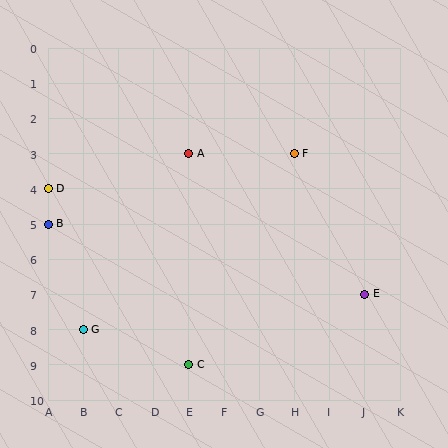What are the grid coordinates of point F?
Point F is at grid coordinates (H, 3).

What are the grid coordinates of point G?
Point G is at grid coordinates (B, 8).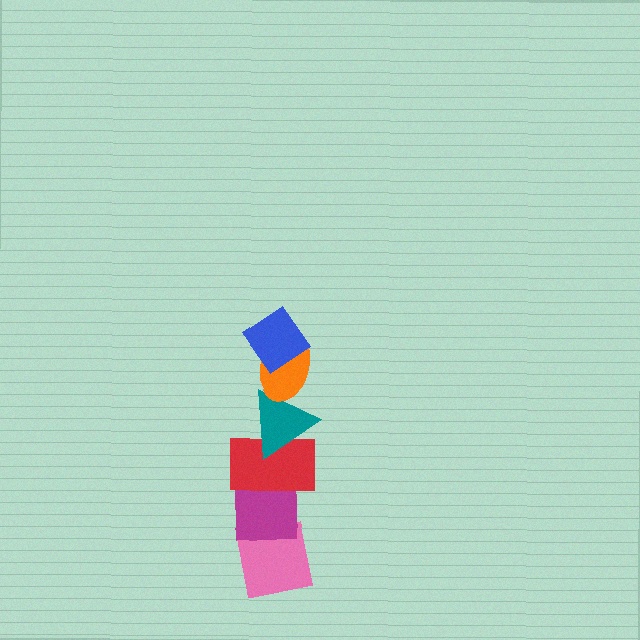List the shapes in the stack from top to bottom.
From top to bottom: the blue diamond, the orange ellipse, the teal triangle, the red rectangle, the magenta square, the pink square.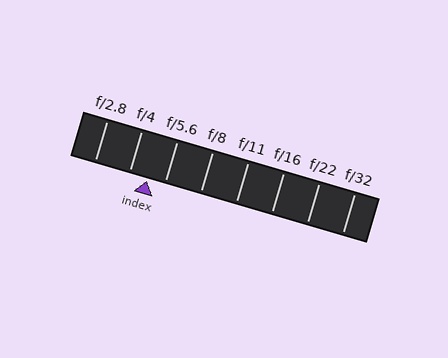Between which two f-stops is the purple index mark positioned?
The index mark is between f/4 and f/5.6.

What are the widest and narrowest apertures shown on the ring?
The widest aperture shown is f/2.8 and the narrowest is f/32.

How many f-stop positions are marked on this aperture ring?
There are 8 f-stop positions marked.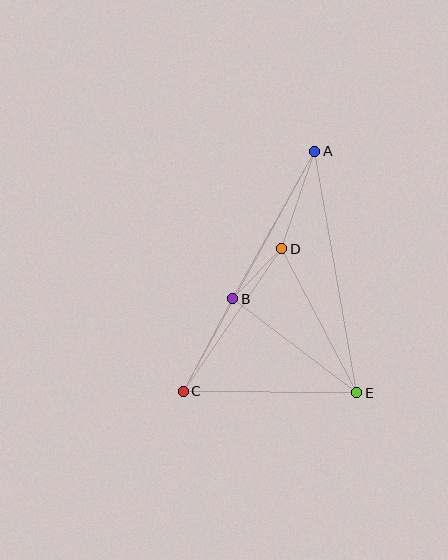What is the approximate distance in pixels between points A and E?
The distance between A and E is approximately 245 pixels.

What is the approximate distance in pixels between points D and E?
The distance between D and E is approximately 162 pixels.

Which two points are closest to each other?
Points B and D are closest to each other.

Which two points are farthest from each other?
Points A and C are farthest from each other.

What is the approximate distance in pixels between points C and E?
The distance between C and E is approximately 174 pixels.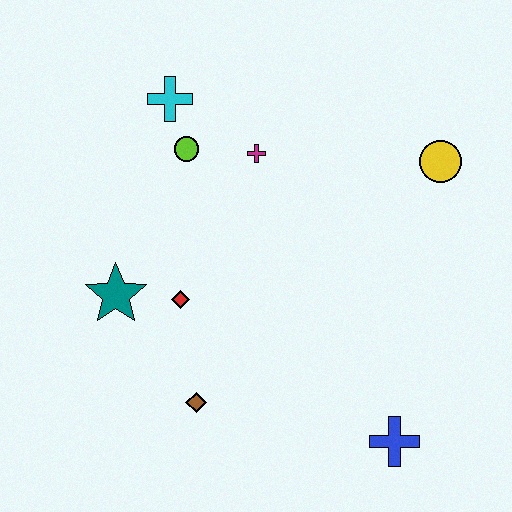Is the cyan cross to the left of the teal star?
No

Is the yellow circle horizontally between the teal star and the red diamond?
No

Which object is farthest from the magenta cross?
The blue cross is farthest from the magenta cross.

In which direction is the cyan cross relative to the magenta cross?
The cyan cross is to the left of the magenta cross.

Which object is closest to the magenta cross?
The lime circle is closest to the magenta cross.